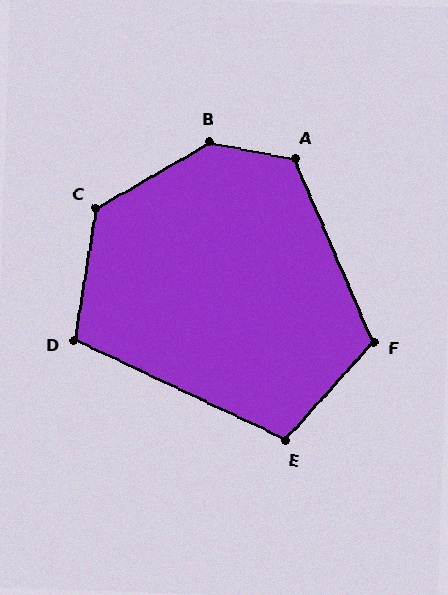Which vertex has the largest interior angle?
B, at approximately 139 degrees.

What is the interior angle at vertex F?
Approximately 115 degrees (obtuse).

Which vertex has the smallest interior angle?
D, at approximately 106 degrees.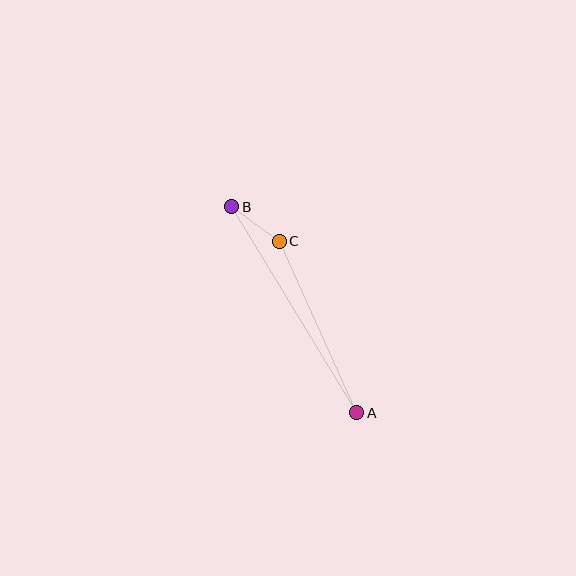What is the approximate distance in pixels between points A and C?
The distance between A and C is approximately 188 pixels.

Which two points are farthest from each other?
Points A and B are farthest from each other.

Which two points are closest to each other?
Points B and C are closest to each other.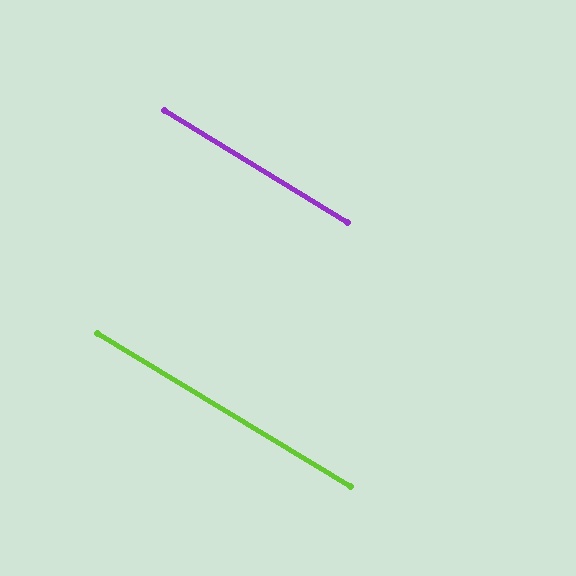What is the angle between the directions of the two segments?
Approximately 0 degrees.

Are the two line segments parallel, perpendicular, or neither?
Parallel — their directions differ by only 0.1°.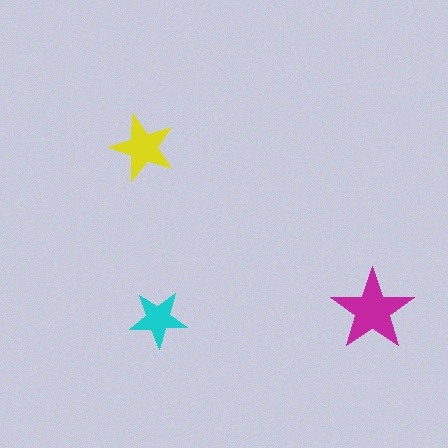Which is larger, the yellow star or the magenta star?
The magenta one.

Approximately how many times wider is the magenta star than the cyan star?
About 1.5 times wider.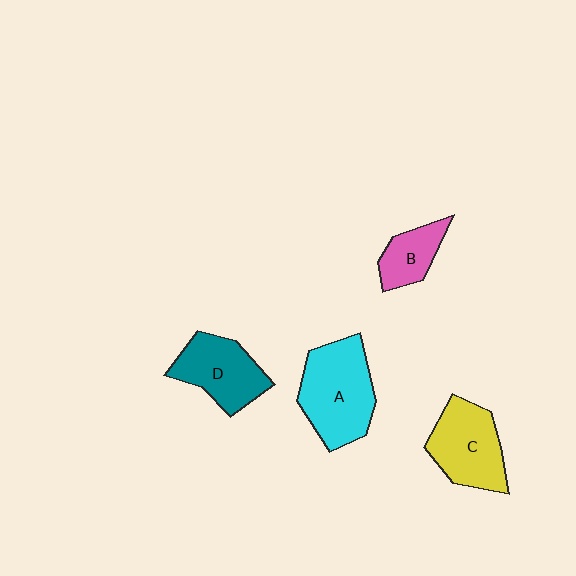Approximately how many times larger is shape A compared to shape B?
Approximately 2.1 times.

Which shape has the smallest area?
Shape B (pink).